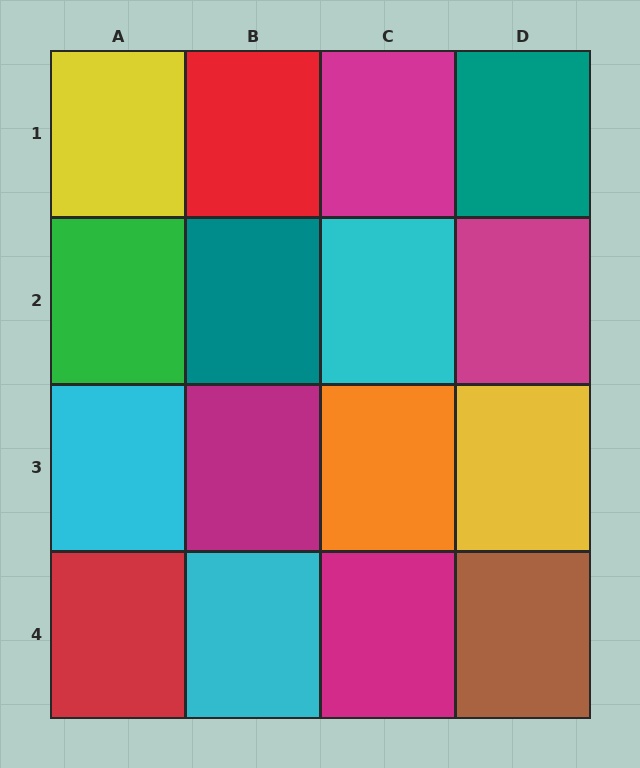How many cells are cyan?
3 cells are cyan.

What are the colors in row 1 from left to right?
Yellow, red, magenta, teal.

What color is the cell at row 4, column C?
Magenta.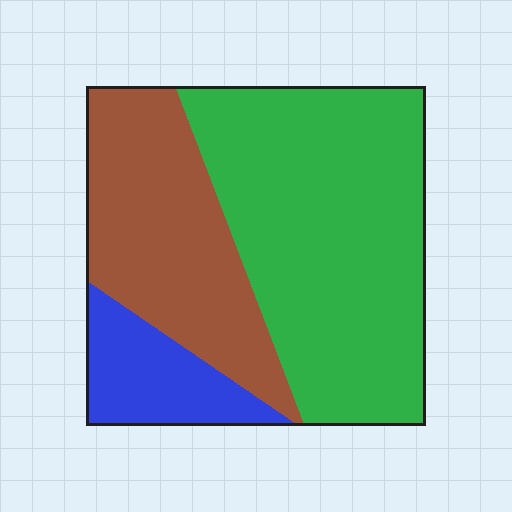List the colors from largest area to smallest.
From largest to smallest: green, brown, blue.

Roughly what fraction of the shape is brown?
Brown takes up about one third (1/3) of the shape.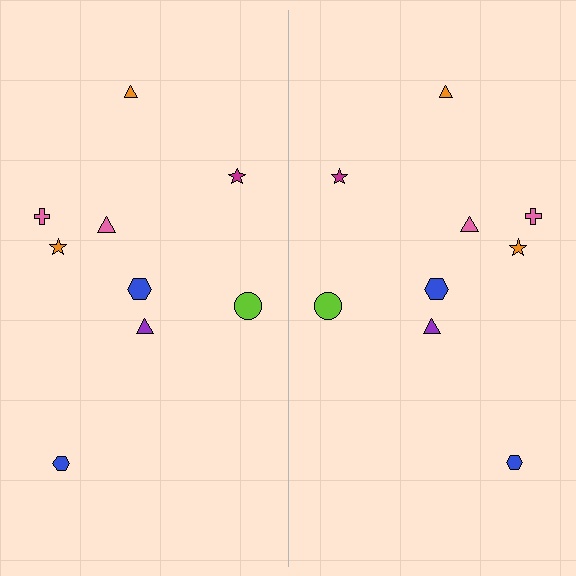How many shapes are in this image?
There are 18 shapes in this image.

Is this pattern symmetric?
Yes, this pattern has bilateral (reflection) symmetry.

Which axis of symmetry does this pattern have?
The pattern has a vertical axis of symmetry running through the center of the image.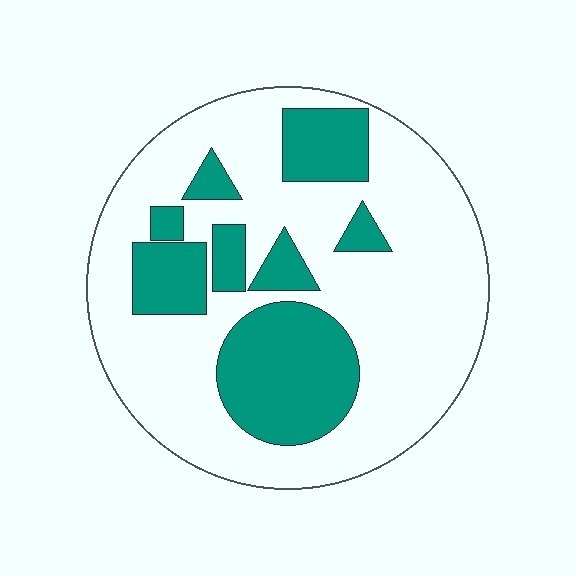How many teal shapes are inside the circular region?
8.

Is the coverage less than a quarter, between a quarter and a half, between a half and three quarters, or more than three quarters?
Between a quarter and a half.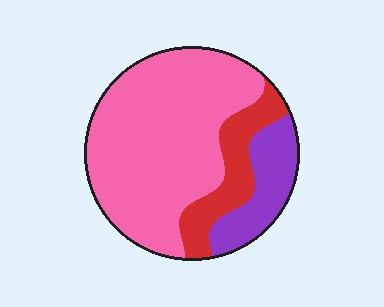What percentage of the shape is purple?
Purple covers about 15% of the shape.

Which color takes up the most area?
Pink, at roughly 65%.